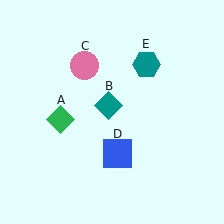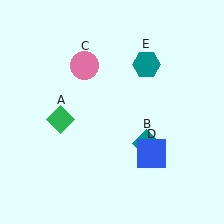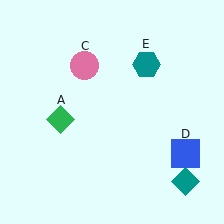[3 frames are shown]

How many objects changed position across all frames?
2 objects changed position: teal diamond (object B), blue square (object D).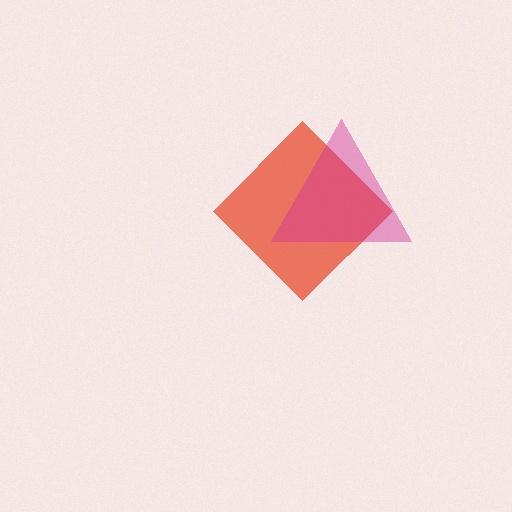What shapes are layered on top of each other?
The layered shapes are: a red diamond, a magenta triangle.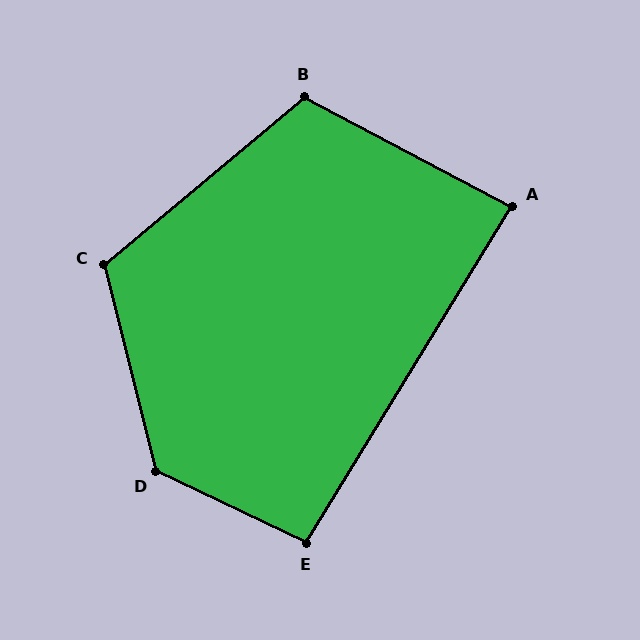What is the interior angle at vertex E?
Approximately 96 degrees (obtuse).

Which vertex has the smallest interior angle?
A, at approximately 86 degrees.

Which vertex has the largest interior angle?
D, at approximately 129 degrees.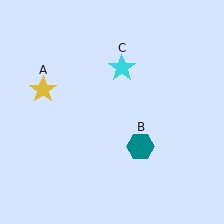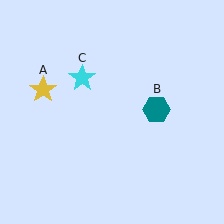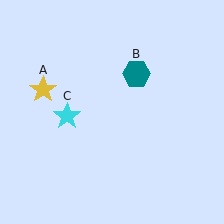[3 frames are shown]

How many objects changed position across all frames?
2 objects changed position: teal hexagon (object B), cyan star (object C).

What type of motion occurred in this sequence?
The teal hexagon (object B), cyan star (object C) rotated counterclockwise around the center of the scene.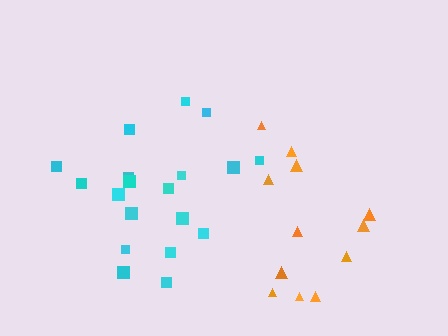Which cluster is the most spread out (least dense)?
Cyan.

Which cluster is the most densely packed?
Orange.